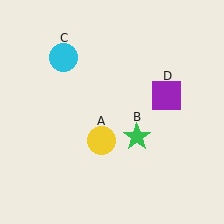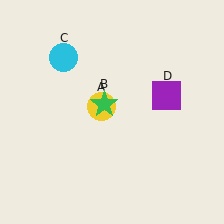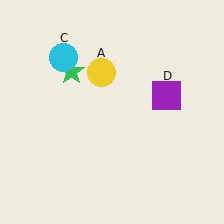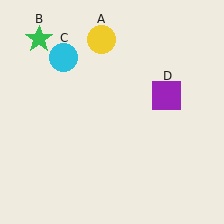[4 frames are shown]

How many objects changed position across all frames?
2 objects changed position: yellow circle (object A), green star (object B).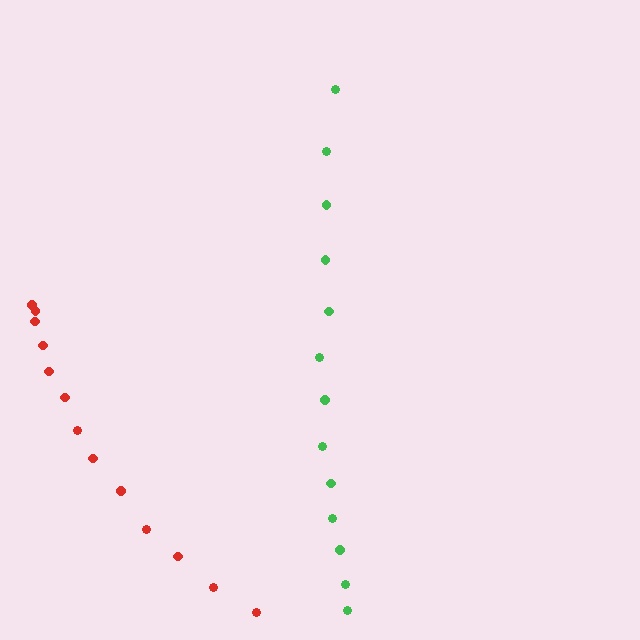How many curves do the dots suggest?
There are 2 distinct paths.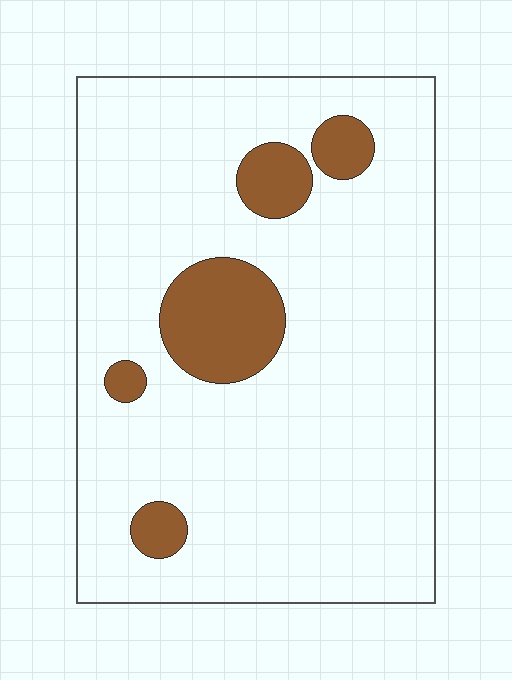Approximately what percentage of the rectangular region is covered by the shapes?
Approximately 15%.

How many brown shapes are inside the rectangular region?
5.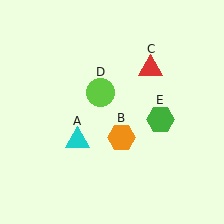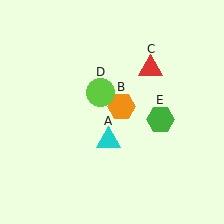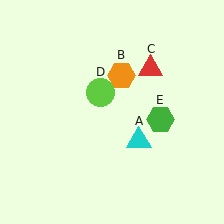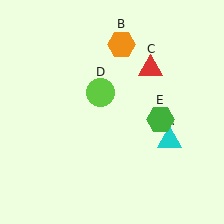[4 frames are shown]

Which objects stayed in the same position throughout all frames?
Red triangle (object C) and lime circle (object D) and green hexagon (object E) remained stationary.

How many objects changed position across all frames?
2 objects changed position: cyan triangle (object A), orange hexagon (object B).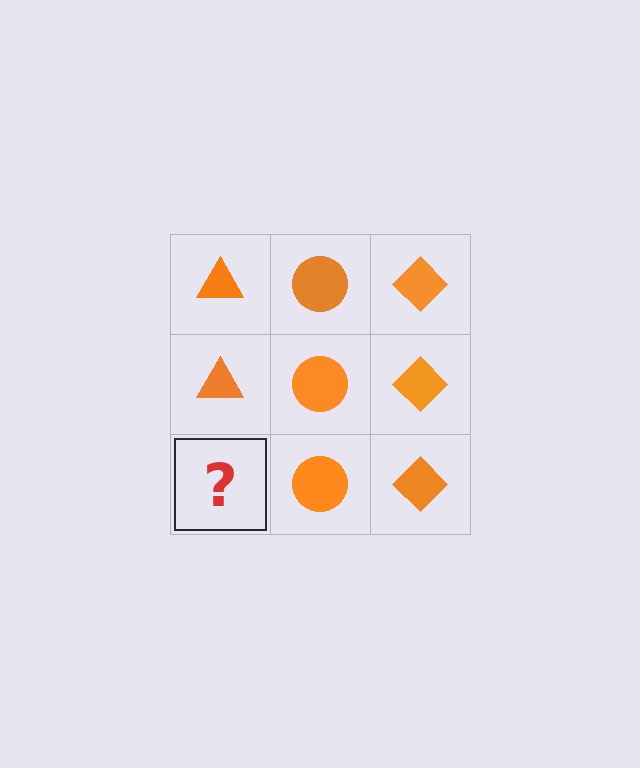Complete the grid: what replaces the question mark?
The question mark should be replaced with an orange triangle.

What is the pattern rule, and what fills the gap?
The rule is that each column has a consistent shape. The gap should be filled with an orange triangle.